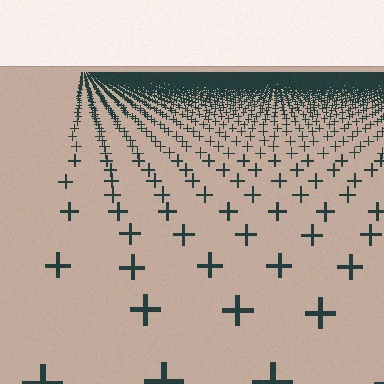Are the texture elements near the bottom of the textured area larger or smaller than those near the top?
Larger. Near the bottom, elements are closer to the viewer and appear at a bigger on-screen size.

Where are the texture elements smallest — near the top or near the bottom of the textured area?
Near the top.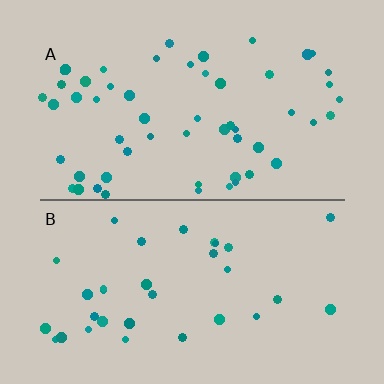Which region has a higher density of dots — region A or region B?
A (the top).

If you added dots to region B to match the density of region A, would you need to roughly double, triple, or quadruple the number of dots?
Approximately double.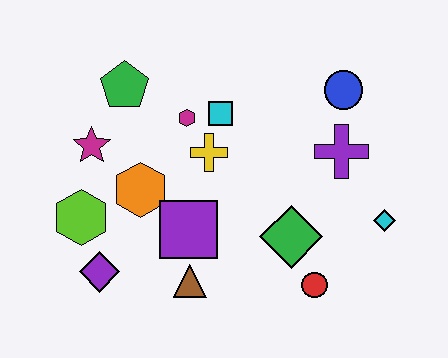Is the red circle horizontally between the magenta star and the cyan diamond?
Yes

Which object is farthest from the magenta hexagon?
The cyan diamond is farthest from the magenta hexagon.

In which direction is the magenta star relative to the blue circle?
The magenta star is to the left of the blue circle.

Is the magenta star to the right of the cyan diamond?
No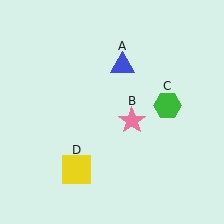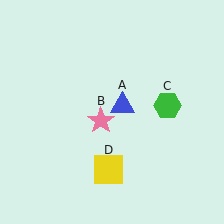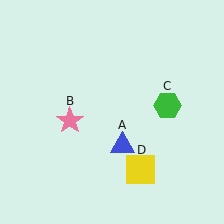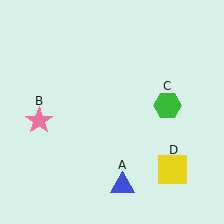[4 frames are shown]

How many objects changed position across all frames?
3 objects changed position: blue triangle (object A), pink star (object B), yellow square (object D).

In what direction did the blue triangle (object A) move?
The blue triangle (object A) moved down.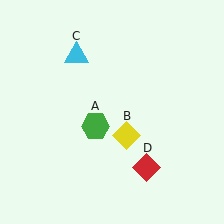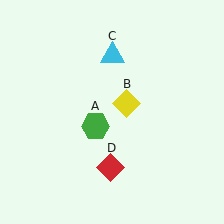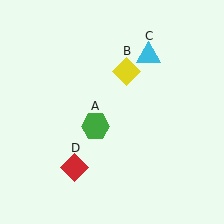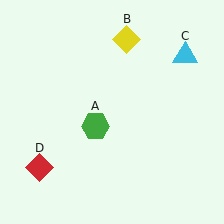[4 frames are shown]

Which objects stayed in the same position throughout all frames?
Green hexagon (object A) remained stationary.